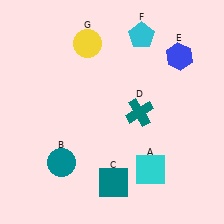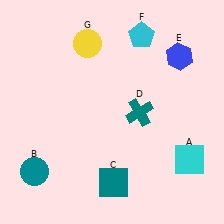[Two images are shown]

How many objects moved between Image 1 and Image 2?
2 objects moved between the two images.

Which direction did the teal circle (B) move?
The teal circle (B) moved left.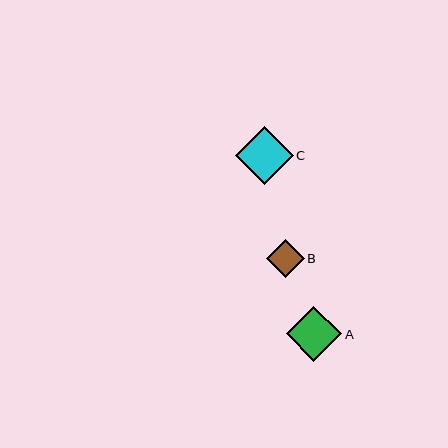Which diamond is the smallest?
Diamond B is the smallest with a size of approximately 38 pixels.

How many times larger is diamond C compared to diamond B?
Diamond C is approximately 1.5 times the size of diamond B.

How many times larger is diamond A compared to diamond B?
Diamond A is approximately 1.5 times the size of diamond B.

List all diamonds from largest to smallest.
From largest to smallest: C, A, B.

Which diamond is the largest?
Diamond C is the largest with a size of approximately 58 pixels.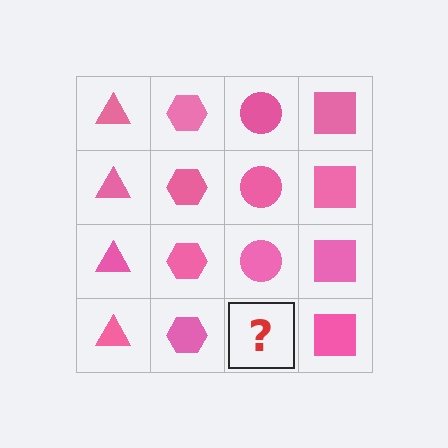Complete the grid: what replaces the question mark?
The question mark should be replaced with a pink circle.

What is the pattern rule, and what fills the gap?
The rule is that each column has a consistent shape. The gap should be filled with a pink circle.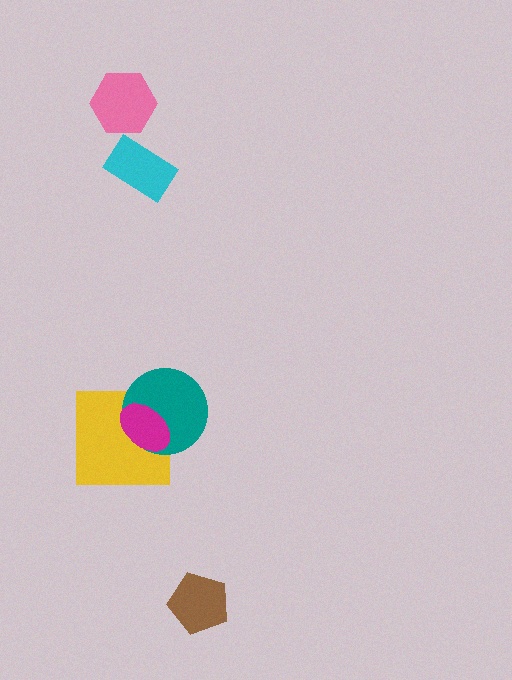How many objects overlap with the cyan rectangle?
0 objects overlap with the cyan rectangle.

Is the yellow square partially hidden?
Yes, it is partially covered by another shape.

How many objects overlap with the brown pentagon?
0 objects overlap with the brown pentagon.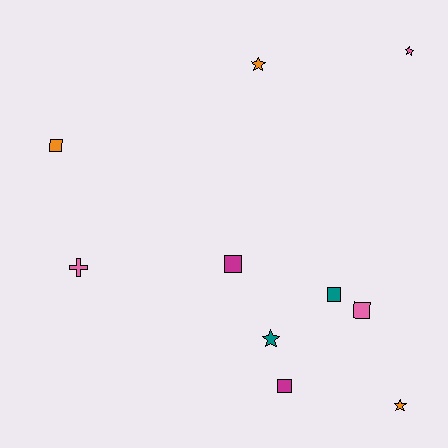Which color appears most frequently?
Pink, with 3 objects.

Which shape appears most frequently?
Square, with 5 objects.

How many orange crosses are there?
There are no orange crosses.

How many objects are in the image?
There are 10 objects.